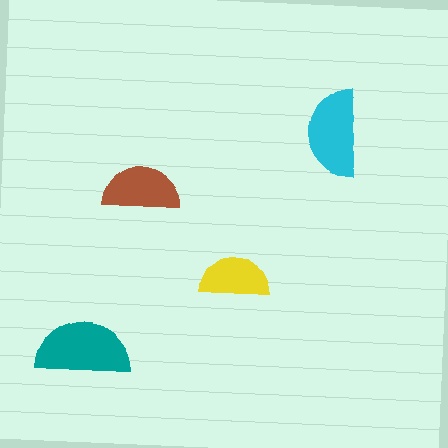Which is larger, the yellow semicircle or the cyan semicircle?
The cyan one.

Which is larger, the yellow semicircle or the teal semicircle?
The teal one.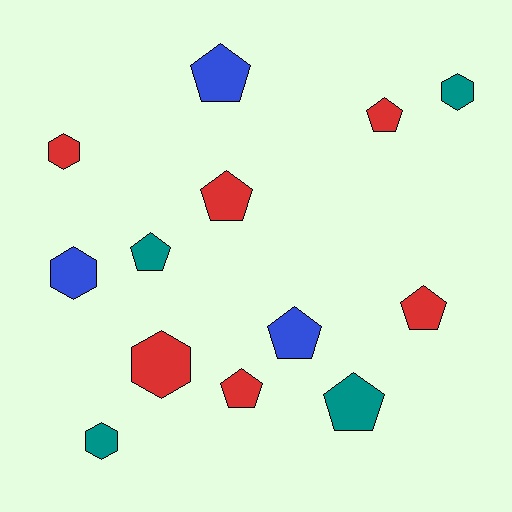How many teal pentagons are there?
There are 2 teal pentagons.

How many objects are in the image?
There are 13 objects.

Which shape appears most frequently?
Pentagon, with 8 objects.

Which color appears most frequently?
Red, with 6 objects.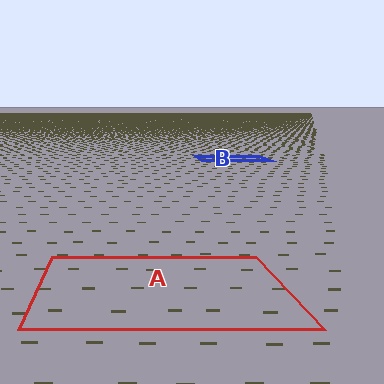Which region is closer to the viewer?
Region A is closer. The texture elements there are larger and more spread out.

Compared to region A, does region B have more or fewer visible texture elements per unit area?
Region B has more texture elements per unit area — they are packed more densely because it is farther away.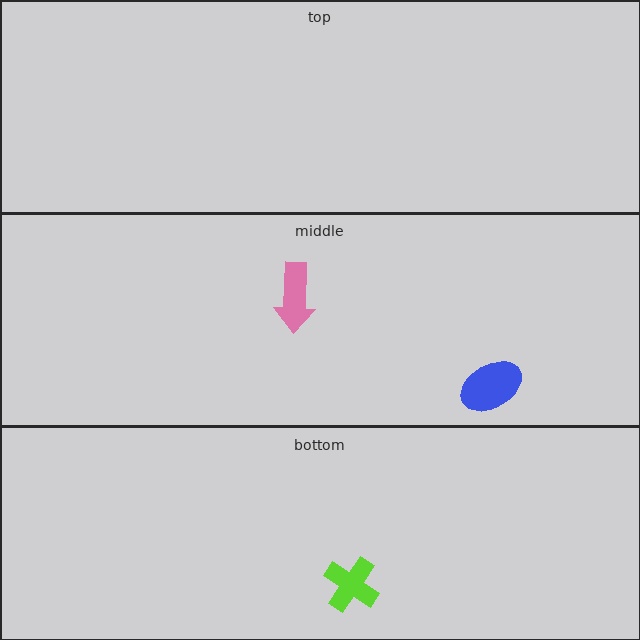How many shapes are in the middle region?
2.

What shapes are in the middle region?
The pink arrow, the blue ellipse.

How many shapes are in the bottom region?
1.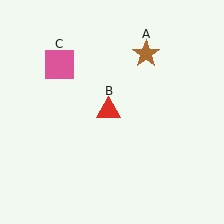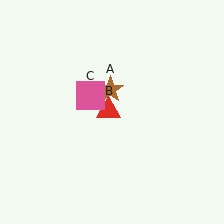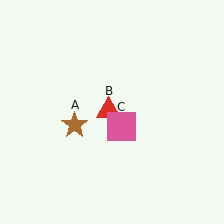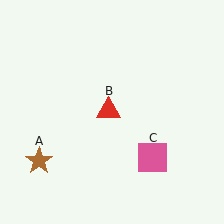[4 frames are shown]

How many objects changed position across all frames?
2 objects changed position: brown star (object A), pink square (object C).